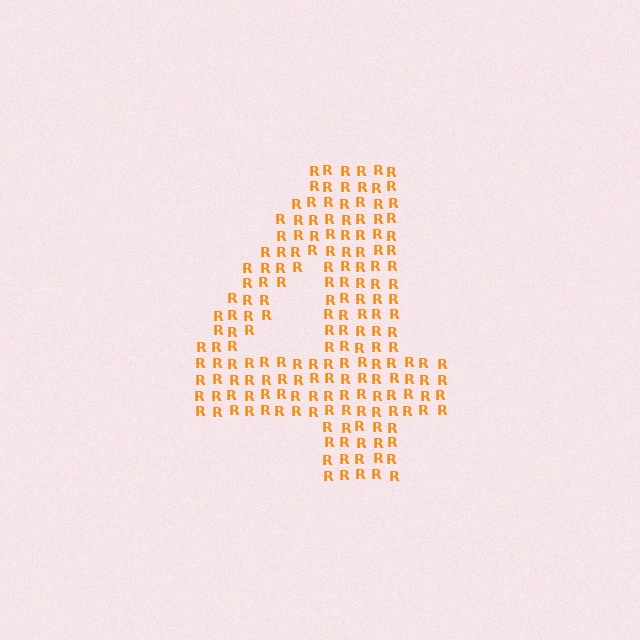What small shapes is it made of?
It is made of small letter R's.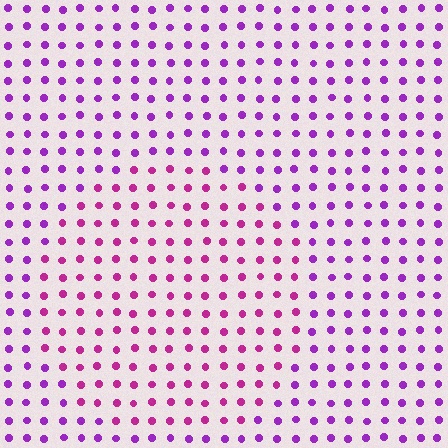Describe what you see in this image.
The image is filled with small purple elements in a uniform arrangement. A circle-shaped region is visible where the elements are tinted to a slightly different hue, forming a subtle color boundary.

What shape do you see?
I see a circle.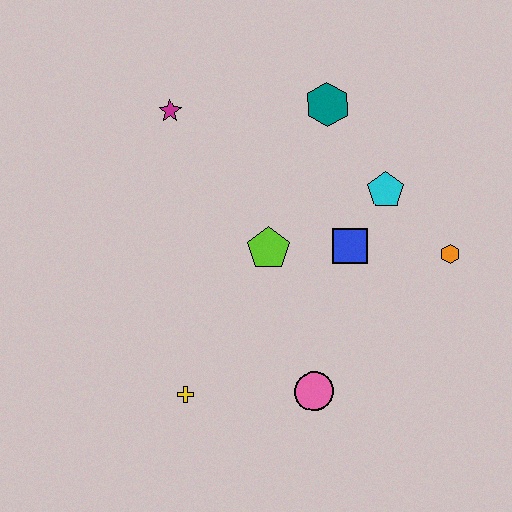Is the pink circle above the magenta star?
No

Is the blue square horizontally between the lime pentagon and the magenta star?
No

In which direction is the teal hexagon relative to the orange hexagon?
The teal hexagon is above the orange hexagon.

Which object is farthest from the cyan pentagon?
The yellow cross is farthest from the cyan pentagon.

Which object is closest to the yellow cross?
The pink circle is closest to the yellow cross.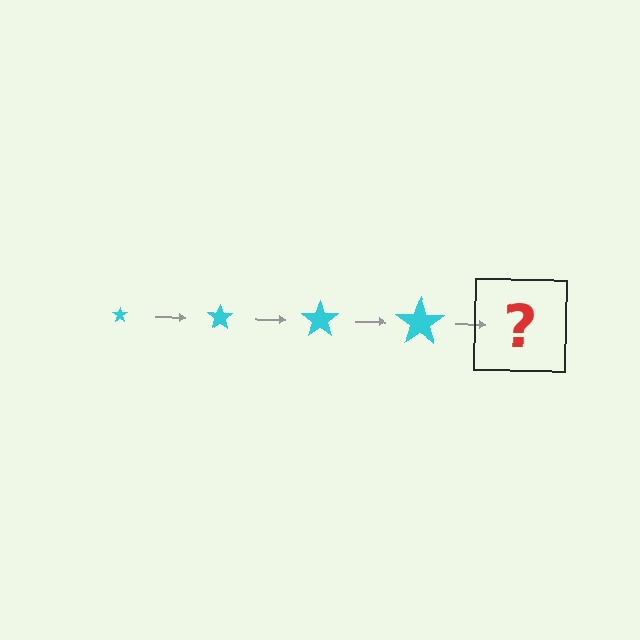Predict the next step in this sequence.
The next step is a cyan star, larger than the previous one.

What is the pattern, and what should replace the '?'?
The pattern is that the star gets progressively larger each step. The '?' should be a cyan star, larger than the previous one.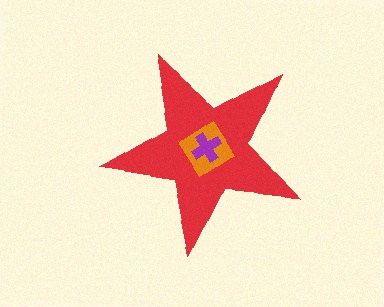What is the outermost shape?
The red star.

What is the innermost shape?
The purple cross.